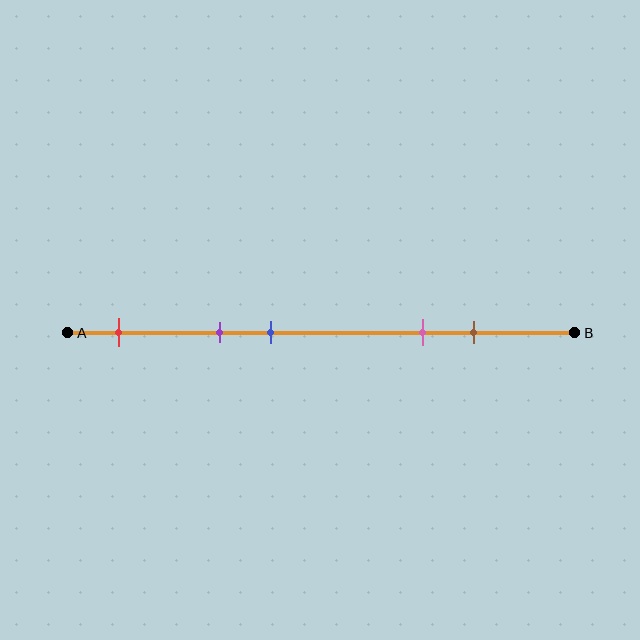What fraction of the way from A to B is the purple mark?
The purple mark is approximately 30% (0.3) of the way from A to B.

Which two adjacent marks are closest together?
The purple and blue marks are the closest adjacent pair.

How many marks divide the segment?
There are 5 marks dividing the segment.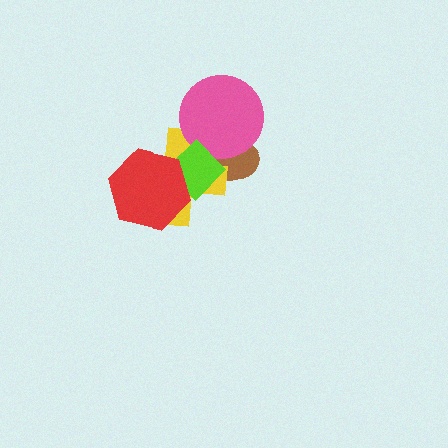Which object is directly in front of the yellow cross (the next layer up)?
The pink circle is directly in front of the yellow cross.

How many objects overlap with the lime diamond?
4 objects overlap with the lime diamond.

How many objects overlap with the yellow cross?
4 objects overlap with the yellow cross.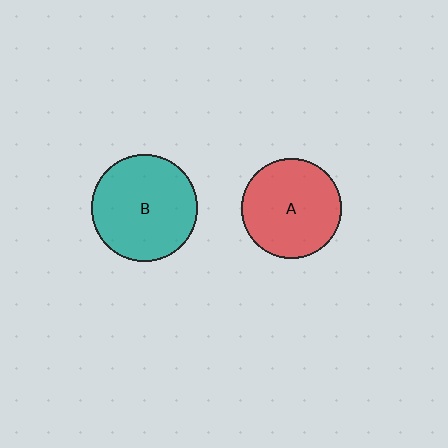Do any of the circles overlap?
No, none of the circles overlap.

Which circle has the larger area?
Circle B (teal).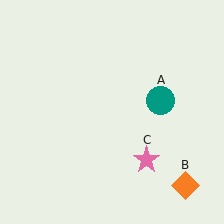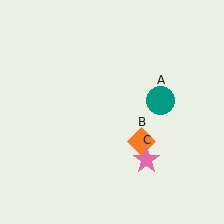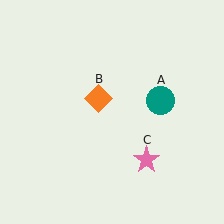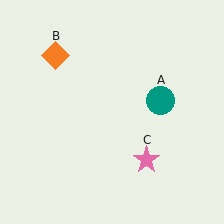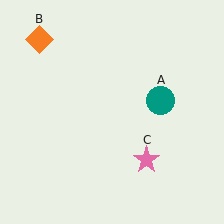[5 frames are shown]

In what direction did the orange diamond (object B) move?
The orange diamond (object B) moved up and to the left.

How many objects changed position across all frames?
1 object changed position: orange diamond (object B).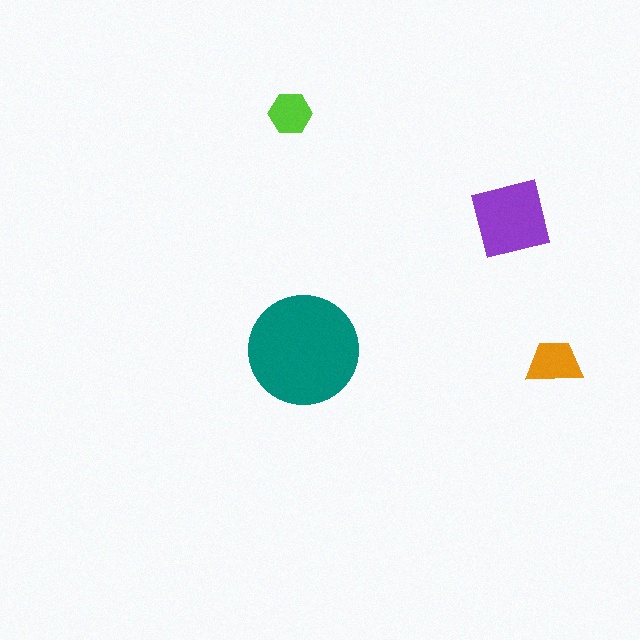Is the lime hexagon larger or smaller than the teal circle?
Smaller.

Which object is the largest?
The teal circle.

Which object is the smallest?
The lime hexagon.